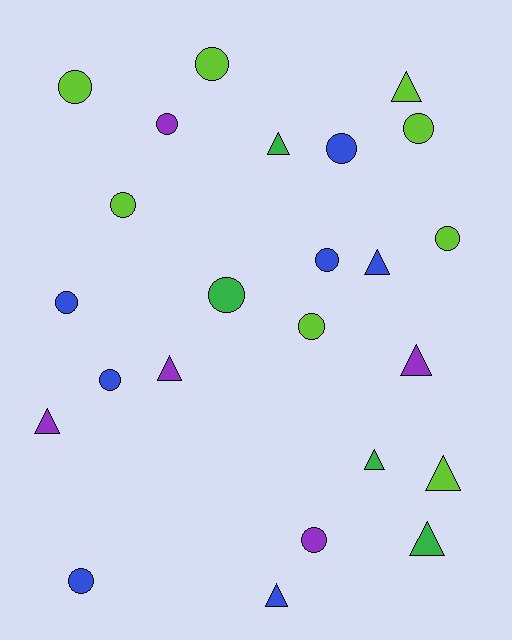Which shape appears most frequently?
Circle, with 14 objects.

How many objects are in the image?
There are 24 objects.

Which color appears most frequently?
Lime, with 8 objects.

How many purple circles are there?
There are 2 purple circles.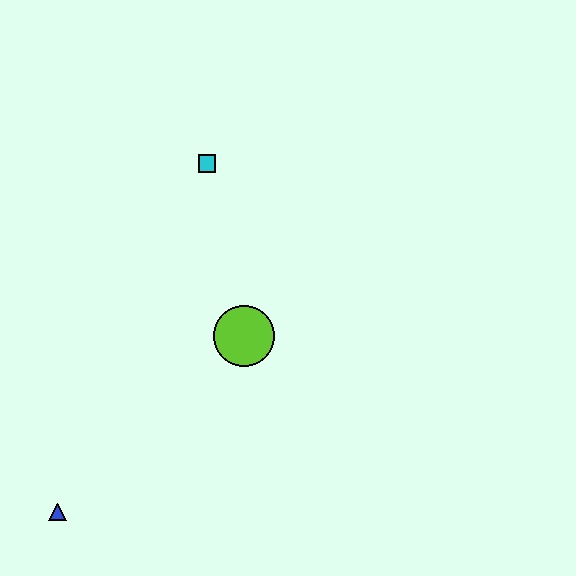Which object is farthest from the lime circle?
The blue triangle is farthest from the lime circle.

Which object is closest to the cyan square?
The lime circle is closest to the cyan square.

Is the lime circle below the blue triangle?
No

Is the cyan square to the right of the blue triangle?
Yes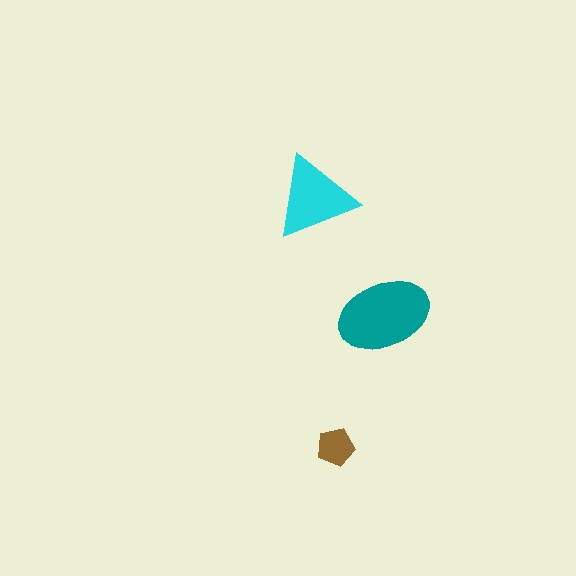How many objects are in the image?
There are 3 objects in the image.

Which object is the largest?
The teal ellipse.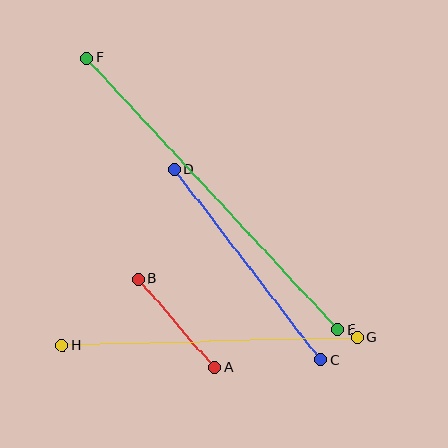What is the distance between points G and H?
The distance is approximately 296 pixels.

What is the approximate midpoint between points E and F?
The midpoint is at approximately (212, 194) pixels.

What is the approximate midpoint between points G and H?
The midpoint is at approximately (210, 342) pixels.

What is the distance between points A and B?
The distance is approximately 117 pixels.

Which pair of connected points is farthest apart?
Points E and F are farthest apart.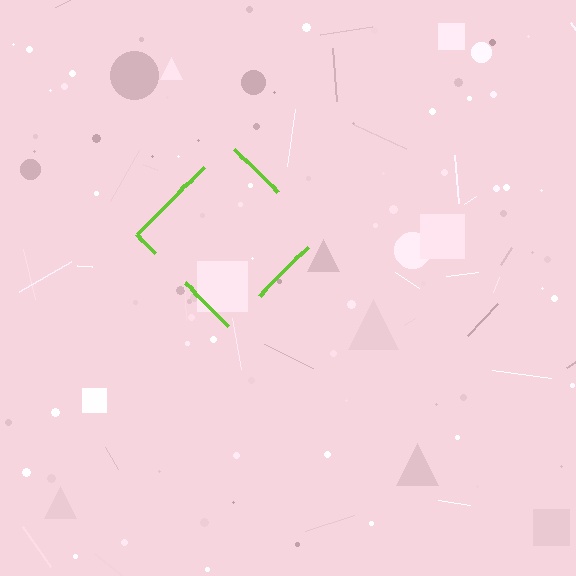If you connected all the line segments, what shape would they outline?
They would outline a diamond.